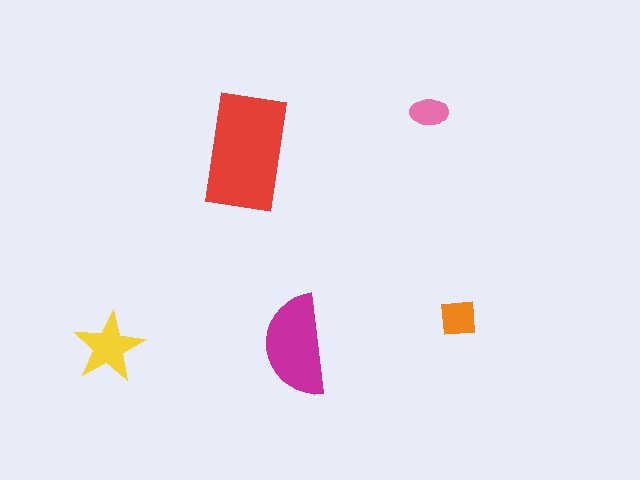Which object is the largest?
The red rectangle.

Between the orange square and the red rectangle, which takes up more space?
The red rectangle.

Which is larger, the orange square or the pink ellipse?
The orange square.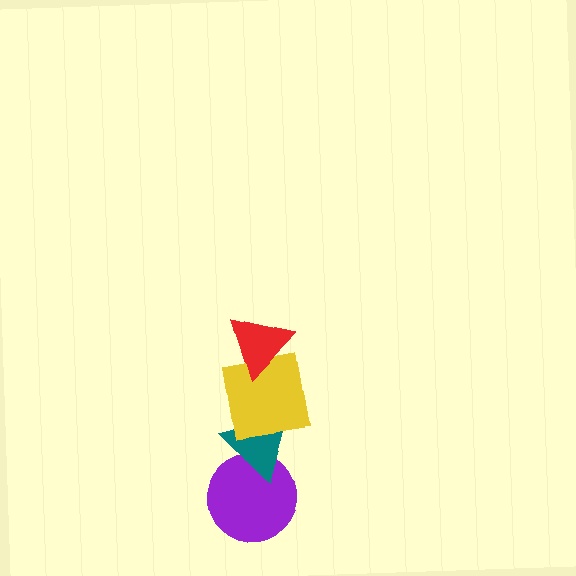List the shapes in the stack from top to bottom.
From top to bottom: the red triangle, the yellow square, the teal triangle, the purple circle.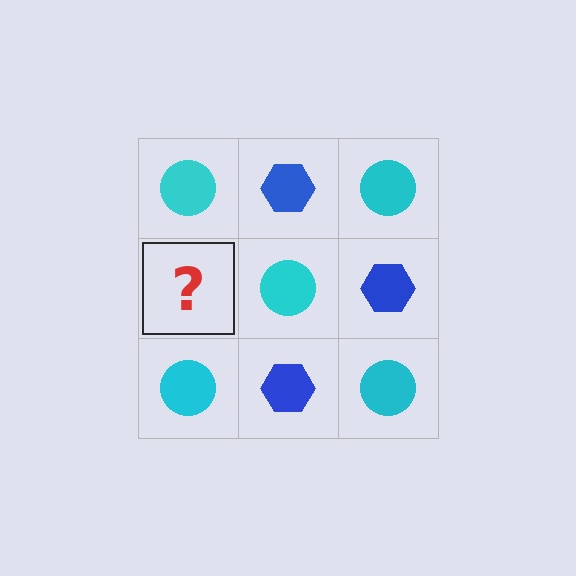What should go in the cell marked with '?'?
The missing cell should contain a blue hexagon.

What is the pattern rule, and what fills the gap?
The rule is that it alternates cyan circle and blue hexagon in a checkerboard pattern. The gap should be filled with a blue hexagon.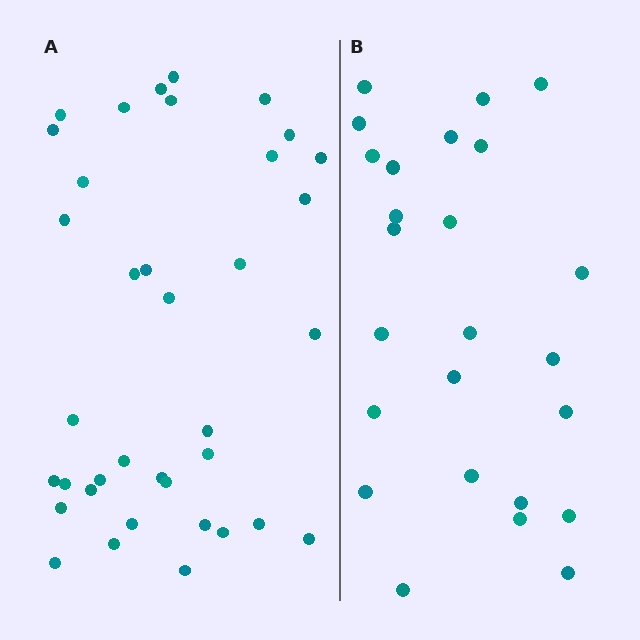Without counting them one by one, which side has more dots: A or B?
Region A (the left region) has more dots.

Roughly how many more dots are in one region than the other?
Region A has roughly 12 or so more dots than region B.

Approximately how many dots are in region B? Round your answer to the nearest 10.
About 20 dots. (The exact count is 25, which rounds to 20.)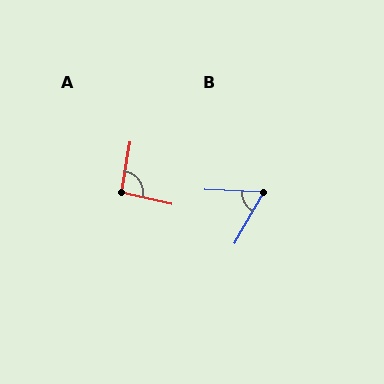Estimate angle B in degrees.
Approximately 63 degrees.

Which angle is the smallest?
B, at approximately 63 degrees.